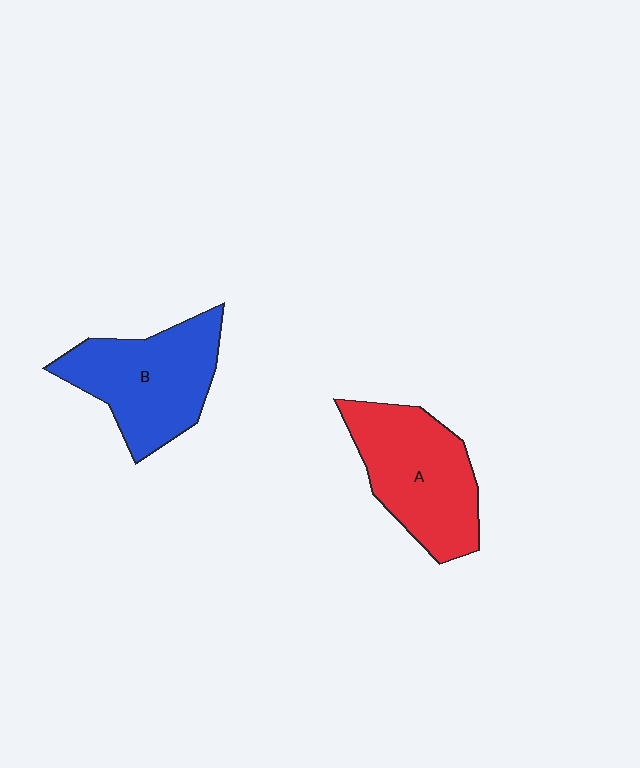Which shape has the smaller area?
Shape B (blue).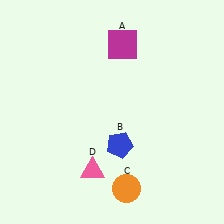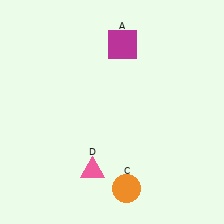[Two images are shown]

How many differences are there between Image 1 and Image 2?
There is 1 difference between the two images.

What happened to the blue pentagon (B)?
The blue pentagon (B) was removed in Image 2. It was in the bottom-right area of Image 1.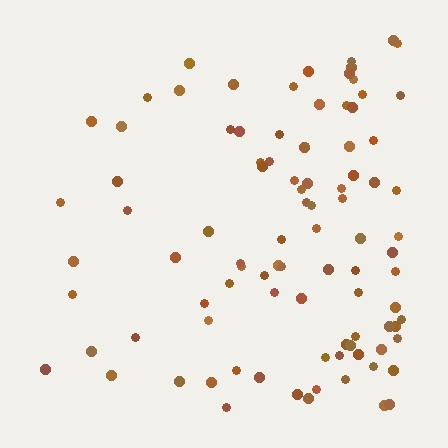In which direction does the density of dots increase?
From left to right, with the right side densest.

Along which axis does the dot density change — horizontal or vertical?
Horizontal.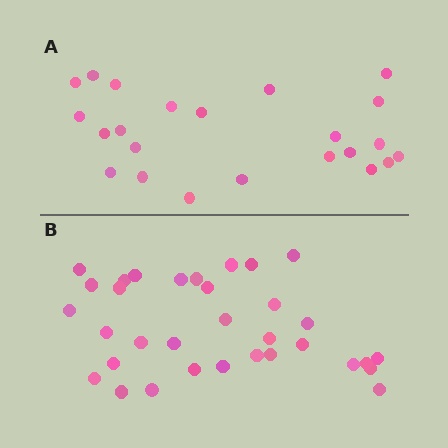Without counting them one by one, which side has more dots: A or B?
Region B (the bottom region) has more dots.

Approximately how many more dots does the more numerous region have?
Region B has roughly 10 or so more dots than region A.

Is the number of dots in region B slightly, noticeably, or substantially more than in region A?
Region B has noticeably more, but not dramatically so. The ratio is roughly 1.4 to 1.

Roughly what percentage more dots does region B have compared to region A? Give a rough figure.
About 45% more.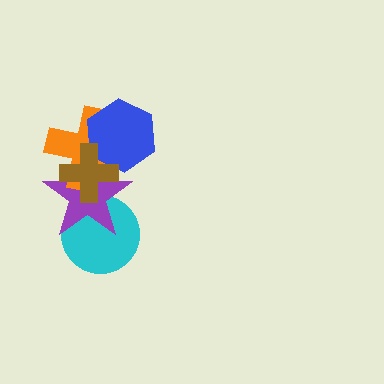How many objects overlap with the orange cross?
3 objects overlap with the orange cross.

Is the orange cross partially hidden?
Yes, it is partially covered by another shape.